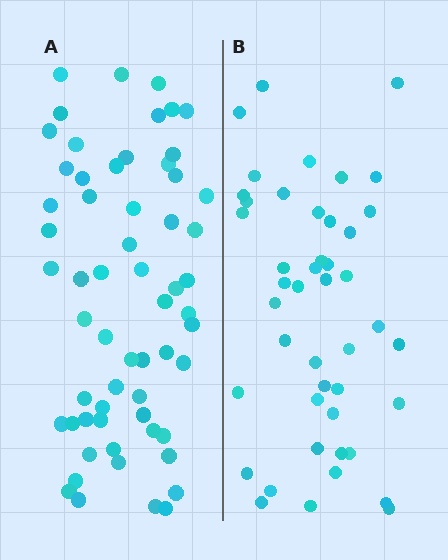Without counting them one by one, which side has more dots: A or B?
Region A (the left region) has more dots.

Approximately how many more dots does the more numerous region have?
Region A has approximately 15 more dots than region B.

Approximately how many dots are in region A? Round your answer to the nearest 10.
About 60 dots.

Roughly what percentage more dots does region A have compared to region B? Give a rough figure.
About 35% more.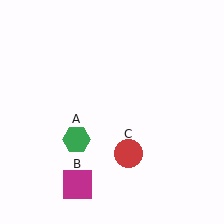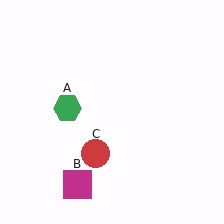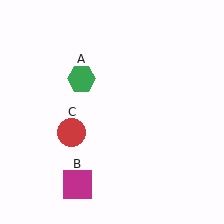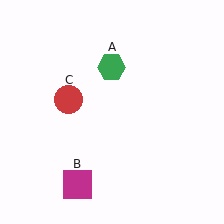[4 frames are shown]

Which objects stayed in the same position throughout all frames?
Magenta square (object B) remained stationary.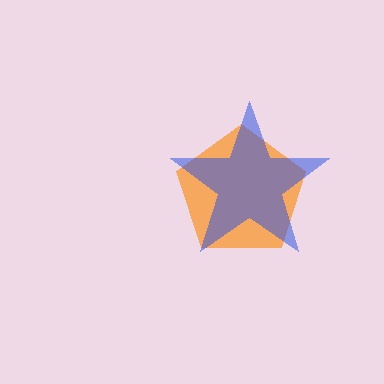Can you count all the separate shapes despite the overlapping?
Yes, there are 2 separate shapes.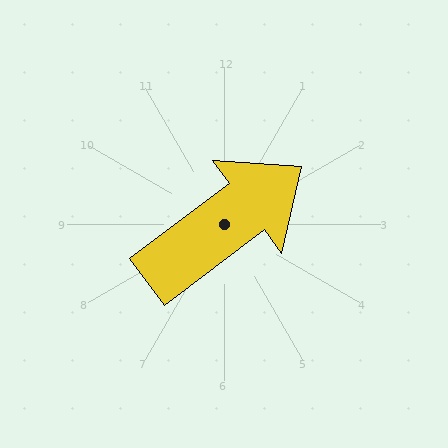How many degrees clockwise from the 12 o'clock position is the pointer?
Approximately 53 degrees.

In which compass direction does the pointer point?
Northeast.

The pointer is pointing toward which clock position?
Roughly 2 o'clock.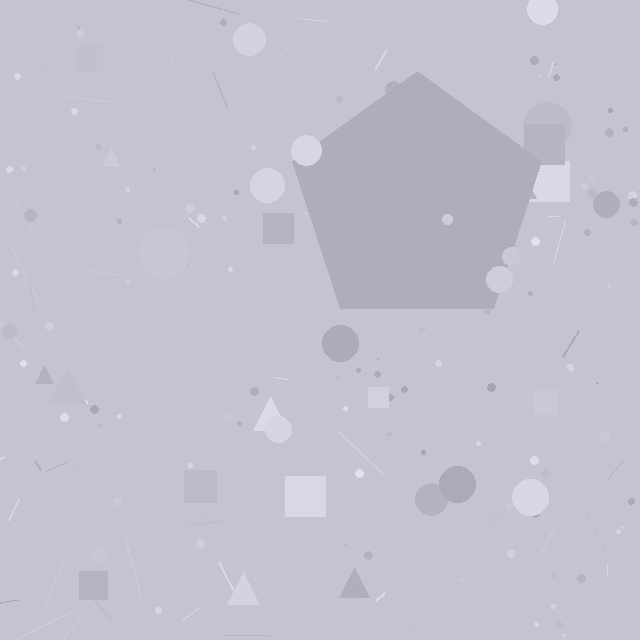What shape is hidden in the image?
A pentagon is hidden in the image.